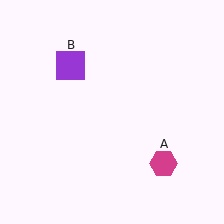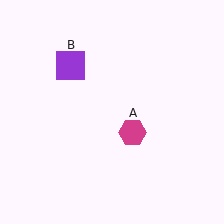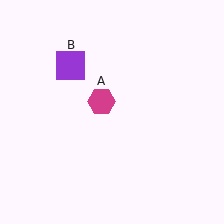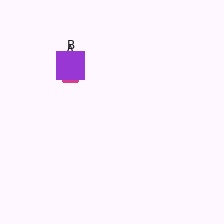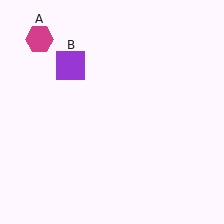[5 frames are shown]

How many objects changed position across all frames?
1 object changed position: magenta hexagon (object A).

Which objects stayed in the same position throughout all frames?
Purple square (object B) remained stationary.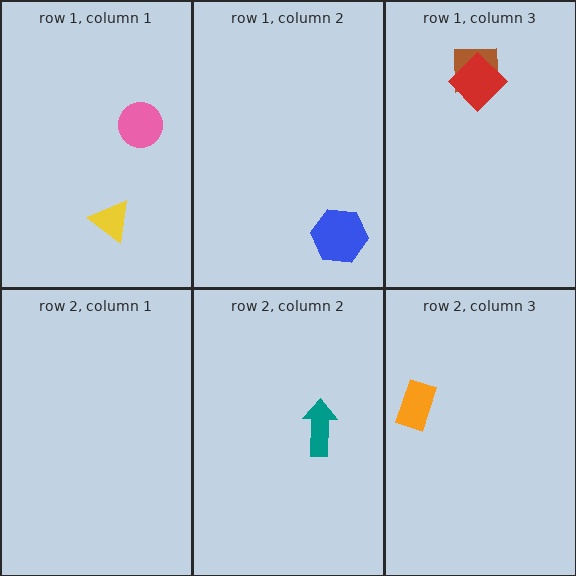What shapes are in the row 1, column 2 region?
The blue hexagon.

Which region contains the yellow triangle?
The row 1, column 1 region.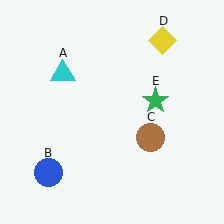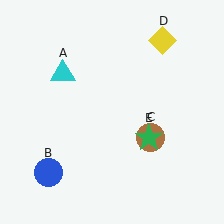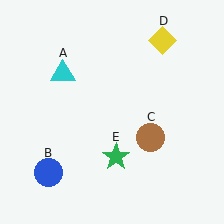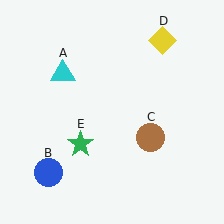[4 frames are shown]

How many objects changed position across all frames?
1 object changed position: green star (object E).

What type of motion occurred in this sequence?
The green star (object E) rotated clockwise around the center of the scene.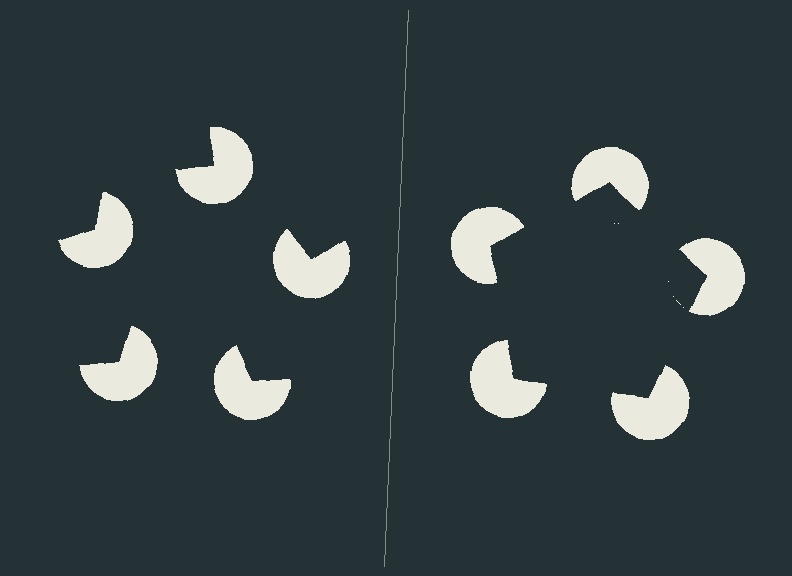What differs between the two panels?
The pac-man discs are positioned identically on both sides; only the wedge orientations differ. On the right they align to a pentagon; on the left they are misaligned.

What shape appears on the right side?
An illusory pentagon.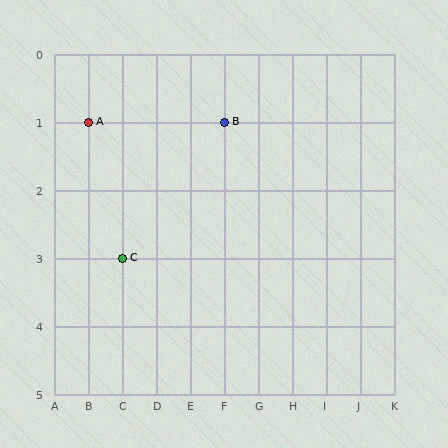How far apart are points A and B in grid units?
Points A and B are 4 columns apart.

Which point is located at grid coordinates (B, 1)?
Point A is at (B, 1).